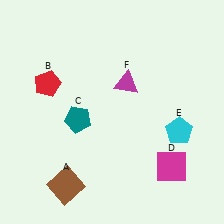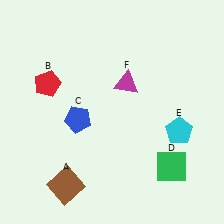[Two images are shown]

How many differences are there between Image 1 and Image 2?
There are 2 differences between the two images.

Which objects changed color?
C changed from teal to blue. D changed from magenta to green.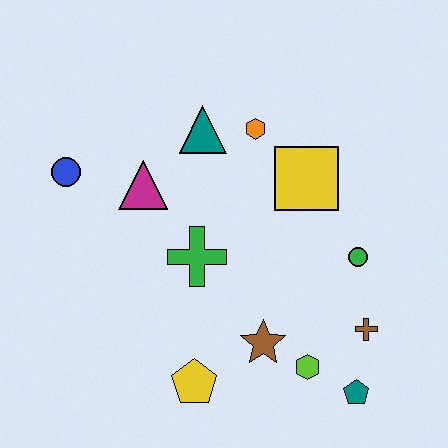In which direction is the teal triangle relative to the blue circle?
The teal triangle is to the right of the blue circle.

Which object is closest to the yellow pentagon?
The brown star is closest to the yellow pentagon.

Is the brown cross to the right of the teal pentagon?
Yes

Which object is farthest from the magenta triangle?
The teal pentagon is farthest from the magenta triangle.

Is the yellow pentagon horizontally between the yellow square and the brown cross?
No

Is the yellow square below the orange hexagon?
Yes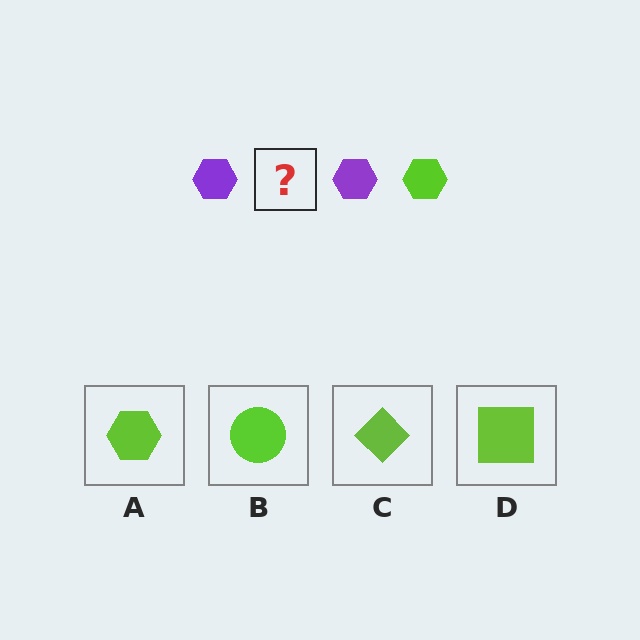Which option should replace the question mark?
Option A.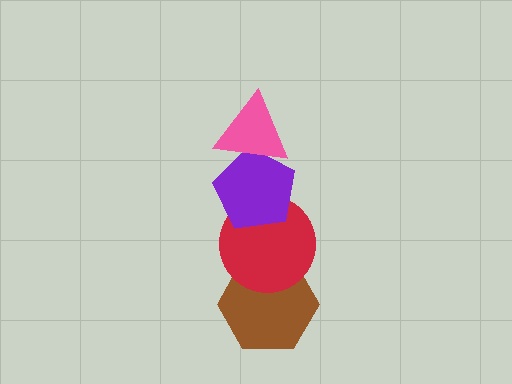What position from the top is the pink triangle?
The pink triangle is 1st from the top.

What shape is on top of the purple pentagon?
The pink triangle is on top of the purple pentagon.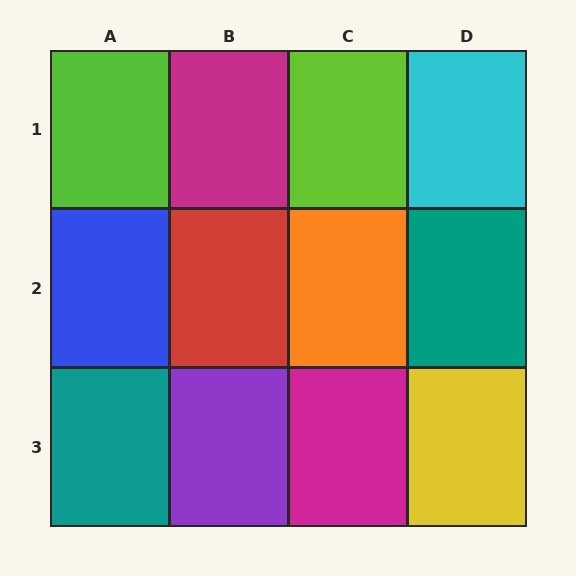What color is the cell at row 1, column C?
Lime.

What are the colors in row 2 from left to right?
Blue, red, orange, teal.